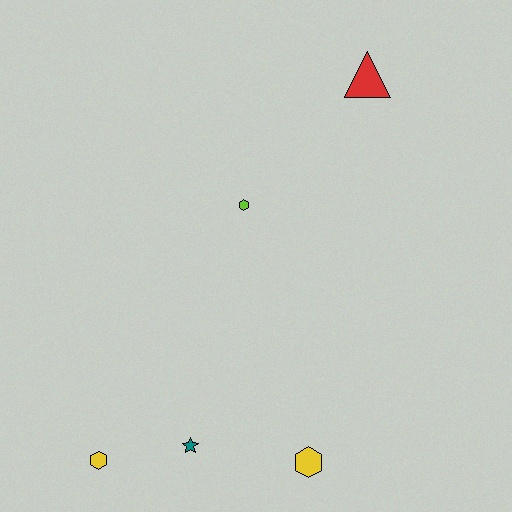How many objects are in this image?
There are 5 objects.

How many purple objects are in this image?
There are no purple objects.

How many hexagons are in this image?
There are 3 hexagons.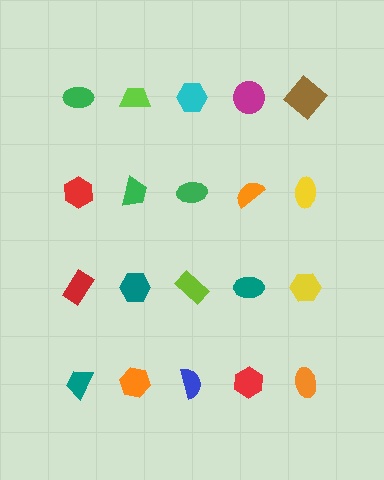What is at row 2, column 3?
A green ellipse.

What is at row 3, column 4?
A teal ellipse.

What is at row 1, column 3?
A cyan hexagon.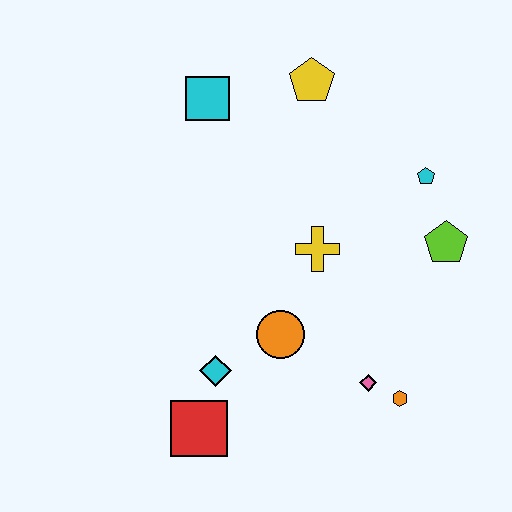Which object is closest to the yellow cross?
The orange circle is closest to the yellow cross.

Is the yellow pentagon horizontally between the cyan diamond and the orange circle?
No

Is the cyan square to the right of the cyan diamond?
No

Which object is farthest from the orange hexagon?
The cyan square is farthest from the orange hexagon.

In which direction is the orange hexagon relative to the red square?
The orange hexagon is to the right of the red square.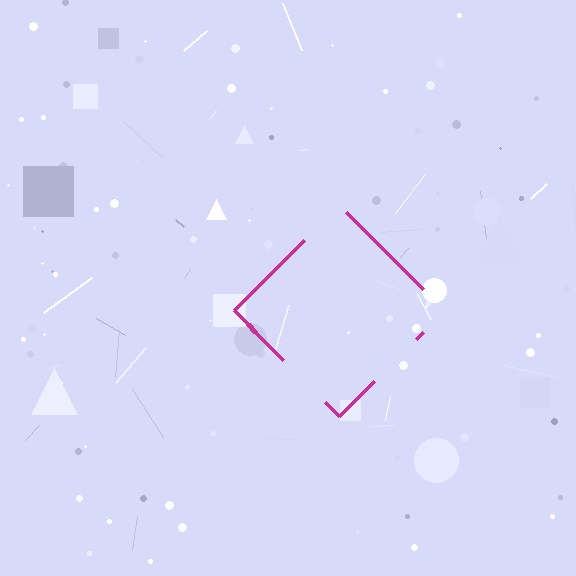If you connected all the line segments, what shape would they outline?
They would outline a diamond.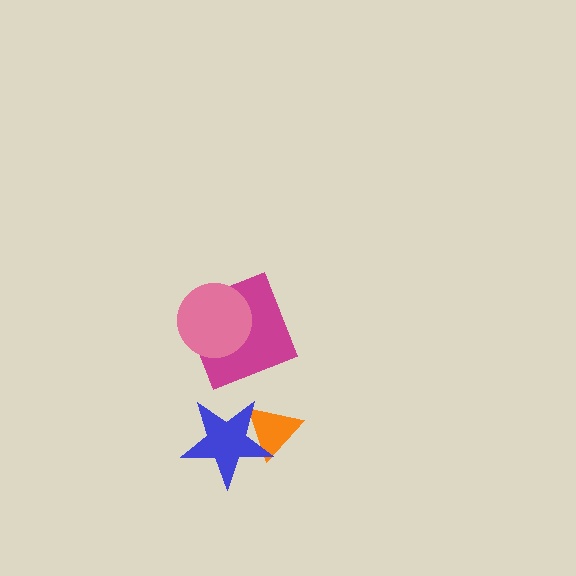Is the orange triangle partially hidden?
Yes, it is partially covered by another shape.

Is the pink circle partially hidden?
No, no other shape covers it.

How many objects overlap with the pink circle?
1 object overlaps with the pink circle.